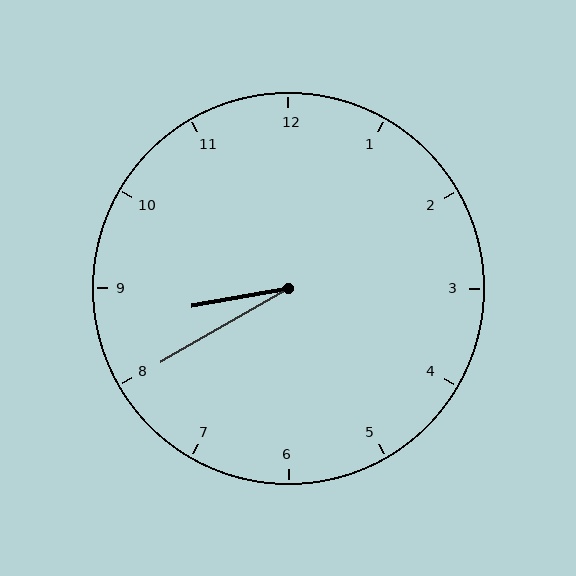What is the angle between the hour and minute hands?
Approximately 20 degrees.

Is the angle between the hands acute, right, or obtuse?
It is acute.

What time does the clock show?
8:40.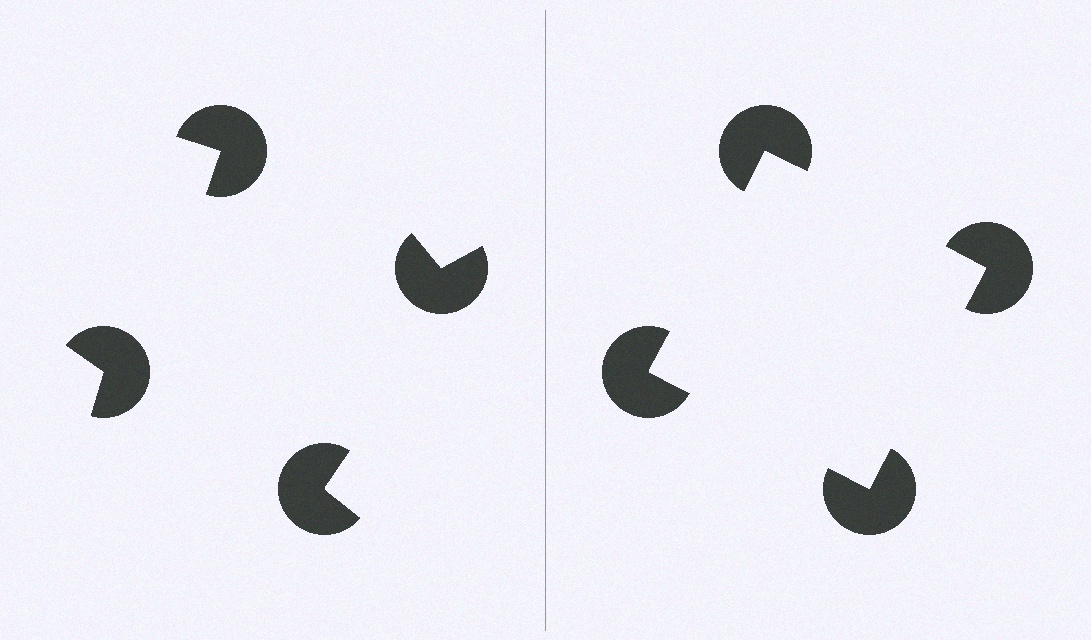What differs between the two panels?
The pac-man discs are positioned identically on both sides; only the wedge orientations differ. On the right they align to a square; on the left they are misaligned.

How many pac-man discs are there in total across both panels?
8 — 4 on each side.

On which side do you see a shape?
An illusory square appears on the right side. On the left side the wedge cuts are rotated, so no coherent shape forms.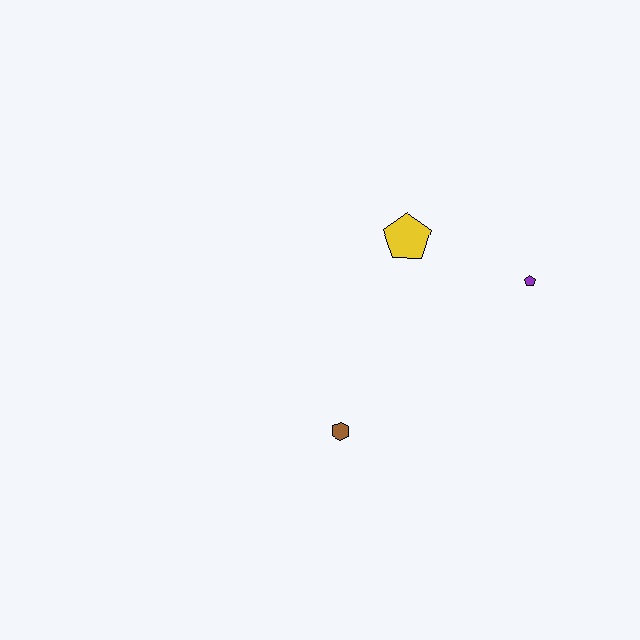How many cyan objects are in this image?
There are no cyan objects.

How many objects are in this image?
There are 3 objects.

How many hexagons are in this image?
There is 1 hexagon.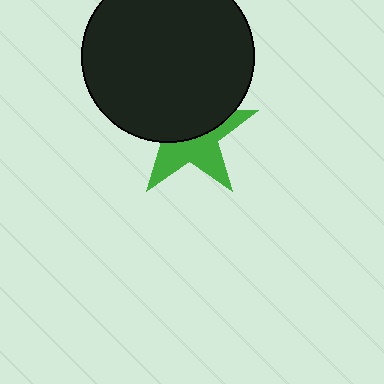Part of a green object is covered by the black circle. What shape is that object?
It is a star.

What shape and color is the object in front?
The object in front is a black circle.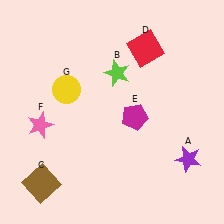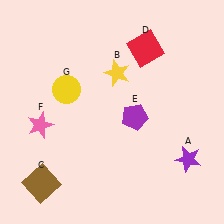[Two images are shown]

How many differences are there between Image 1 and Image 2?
There are 2 differences between the two images.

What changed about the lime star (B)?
In Image 1, B is lime. In Image 2, it changed to yellow.